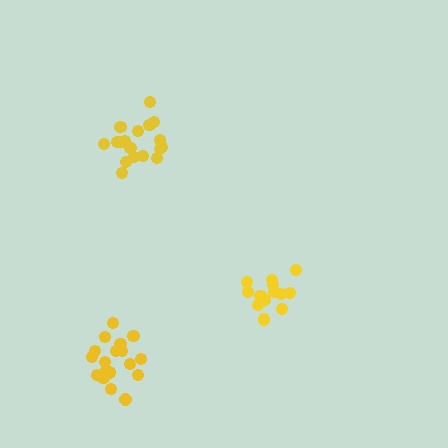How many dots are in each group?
Group 1: 18 dots, Group 2: 18 dots, Group 3: 15 dots (51 total).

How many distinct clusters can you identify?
There are 3 distinct clusters.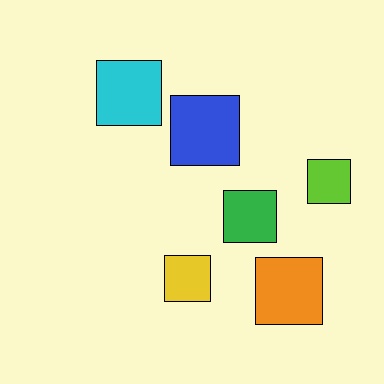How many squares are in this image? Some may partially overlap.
There are 6 squares.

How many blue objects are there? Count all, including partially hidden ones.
There is 1 blue object.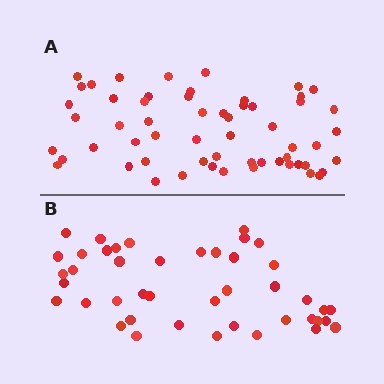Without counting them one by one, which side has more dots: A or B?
Region A (the top region) has more dots.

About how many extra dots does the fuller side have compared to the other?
Region A has approximately 15 more dots than region B.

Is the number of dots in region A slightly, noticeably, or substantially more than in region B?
Region A has noticeably more, but not dramatically so. The ratio is roughly 1.3 to 1.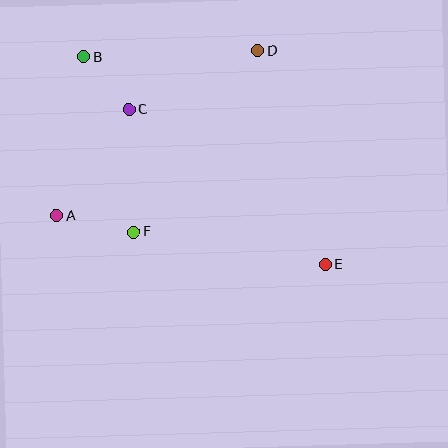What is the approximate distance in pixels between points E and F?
The distance between E and F is approximately 194 pixels.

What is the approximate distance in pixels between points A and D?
The distance between A and D is approximately 260 pixels.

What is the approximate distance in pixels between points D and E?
The distance between D and E is approximately 224 pixels.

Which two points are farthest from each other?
Points B and E are farthest from each other.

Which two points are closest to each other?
Points B and C are closest to each other.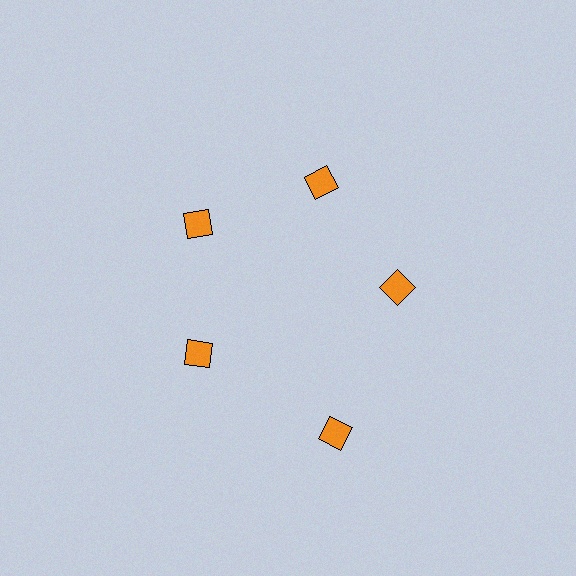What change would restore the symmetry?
The symmetry would be restored by moving it inward, back onto the ring so that all 5 diamonds sit at equal angles and equal distance from the center.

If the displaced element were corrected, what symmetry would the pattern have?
It would have 5-fold rotational symmetry — the pattern would map onto itself every 72 degrees.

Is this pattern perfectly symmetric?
No. The 5 orange diamonds are arranged in a ring, but one element near the 5 o'clock position is pushed outward from the center, breaking the 5-fold rotational symmetry.